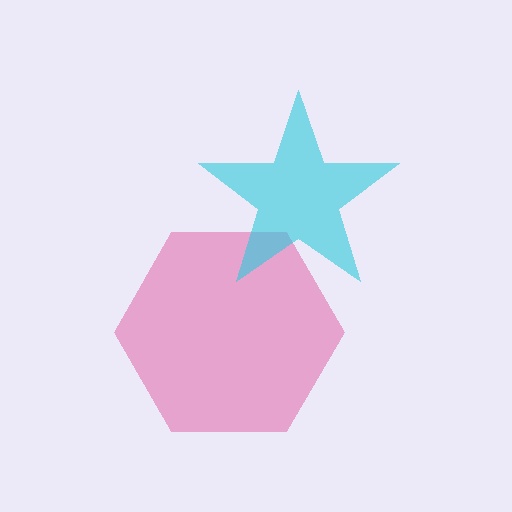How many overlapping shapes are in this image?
There are 2 overlapping shapes in the image.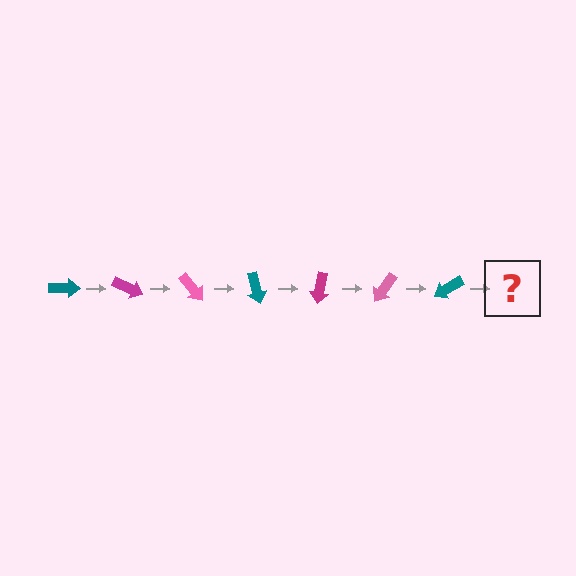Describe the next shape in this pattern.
It should be a magenta arrow, rotated 175 degrees from the start.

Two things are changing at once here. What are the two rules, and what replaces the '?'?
The two rules are that it rotates 25 degrees each step and the color cycles through teal, magenta, and pink. The '?' should be a magenta arrow, rotated 175 degrees from the start.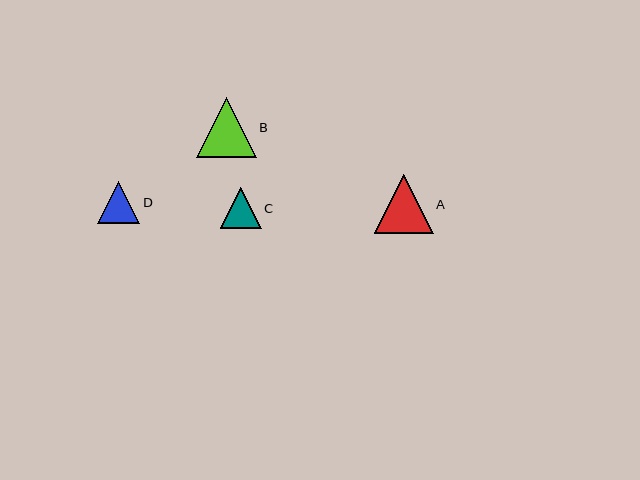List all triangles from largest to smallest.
From largest to smallest: B, A, D, C.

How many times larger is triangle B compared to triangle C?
Triangle B is approximately 1.5 times the size of triangle C.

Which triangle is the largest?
Triangle B is the largest with a size of approximately 60 pixels.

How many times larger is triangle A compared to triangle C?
Triangle A is approximately 1.4 times the size of triangle C.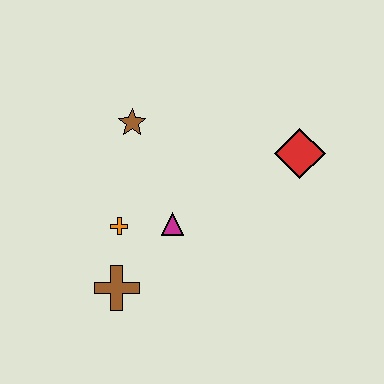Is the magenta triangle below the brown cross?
No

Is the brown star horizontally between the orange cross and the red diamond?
Yes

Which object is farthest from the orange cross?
The red diamond is farthest from the orange cross.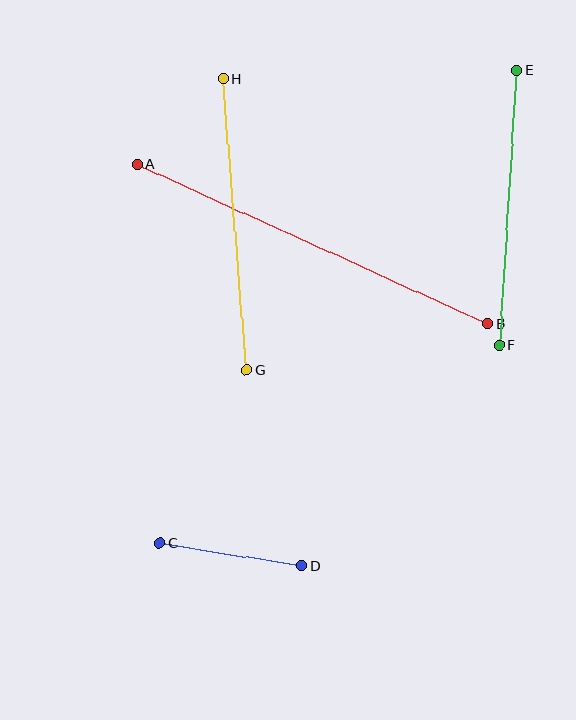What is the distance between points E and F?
The distance is approximately 275 pixels.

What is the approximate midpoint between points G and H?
The midpoint is at approximately (235, 224) pixels.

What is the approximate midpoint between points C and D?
The midpoint is at approximately (231, 555) pixels.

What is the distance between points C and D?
The distance is approximately 144 pixels.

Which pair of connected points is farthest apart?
Points A and B are farthest apart.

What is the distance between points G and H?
The distance is approximately 292 pixels.